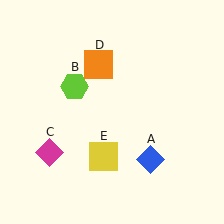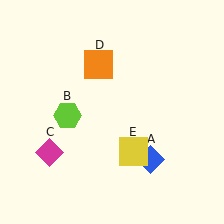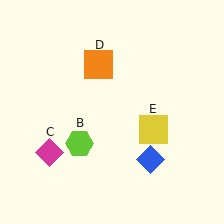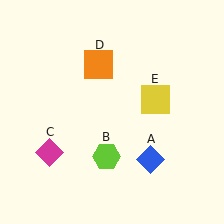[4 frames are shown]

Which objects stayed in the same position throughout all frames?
Blue diamond (object A) and magenta diamond (object C) and orange square (object D) remained stationary.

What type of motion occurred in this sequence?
The lime hexagon (object B), yellow square (object E) rotated counterclockwise around the center of the scene.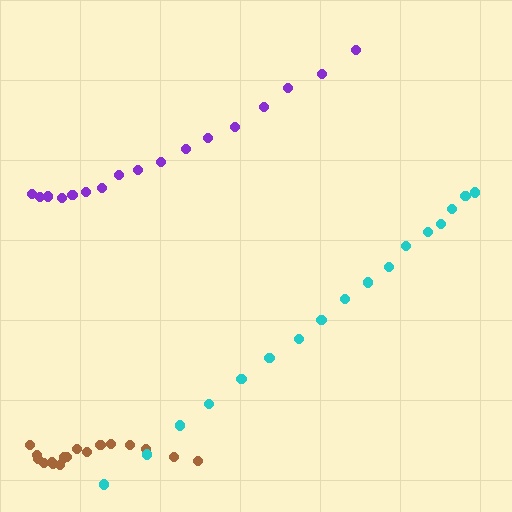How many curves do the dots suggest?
There are 3 distinct paths.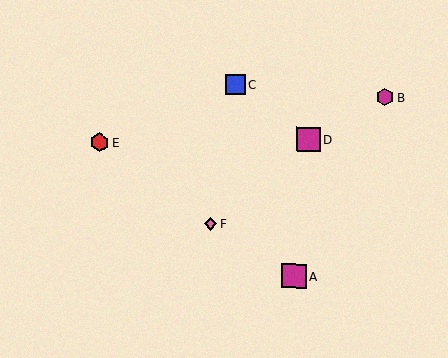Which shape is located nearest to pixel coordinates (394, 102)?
The magenta hexagon (labeled B) at (385, 97) is nearest to that location.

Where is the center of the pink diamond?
The center of the pink diamond is at (211, 224).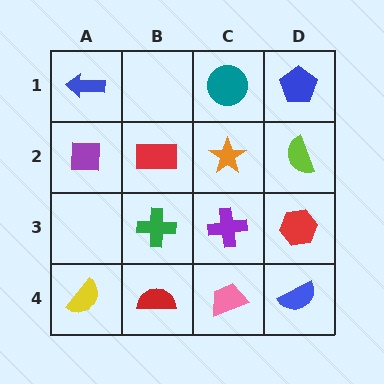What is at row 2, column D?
A lime semicircle.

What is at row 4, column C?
A pink trapezoid.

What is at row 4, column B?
A red semicircle.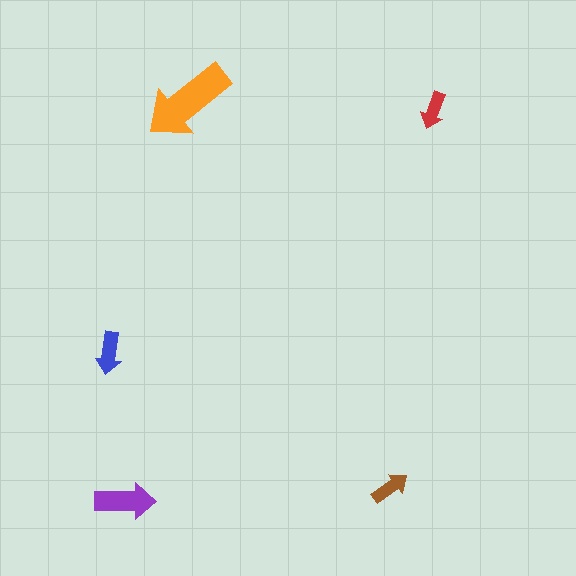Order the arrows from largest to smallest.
the orange one, the purple one, the blue one, the brown one, the red one.